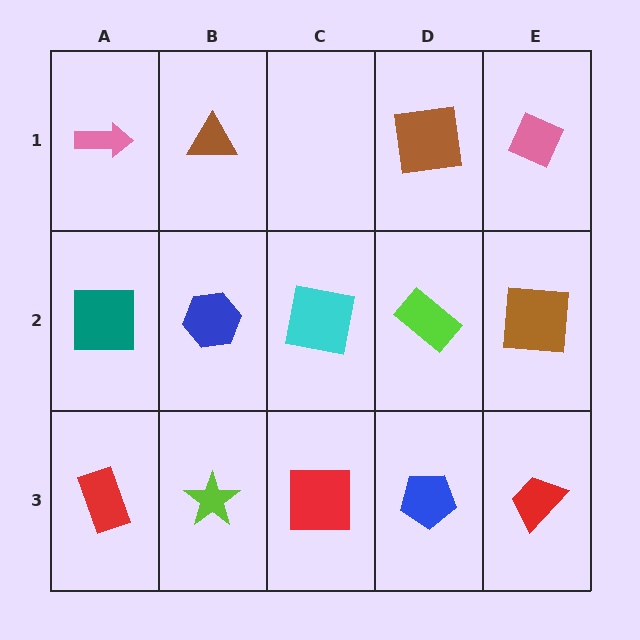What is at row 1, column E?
A pink diamond.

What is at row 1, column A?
A pink arrow.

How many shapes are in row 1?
4 shapes.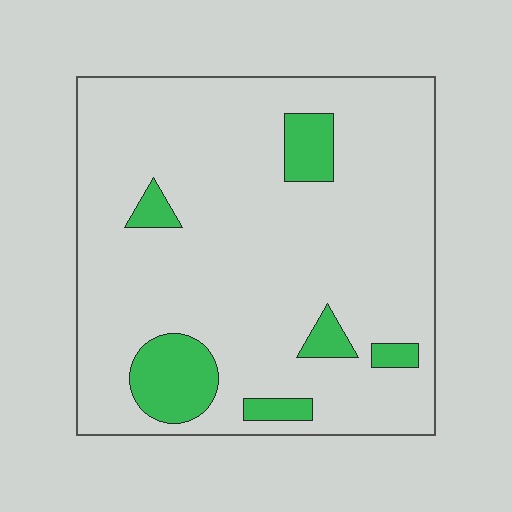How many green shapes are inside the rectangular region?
6.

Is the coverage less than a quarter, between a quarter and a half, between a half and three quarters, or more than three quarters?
Less than a quarter.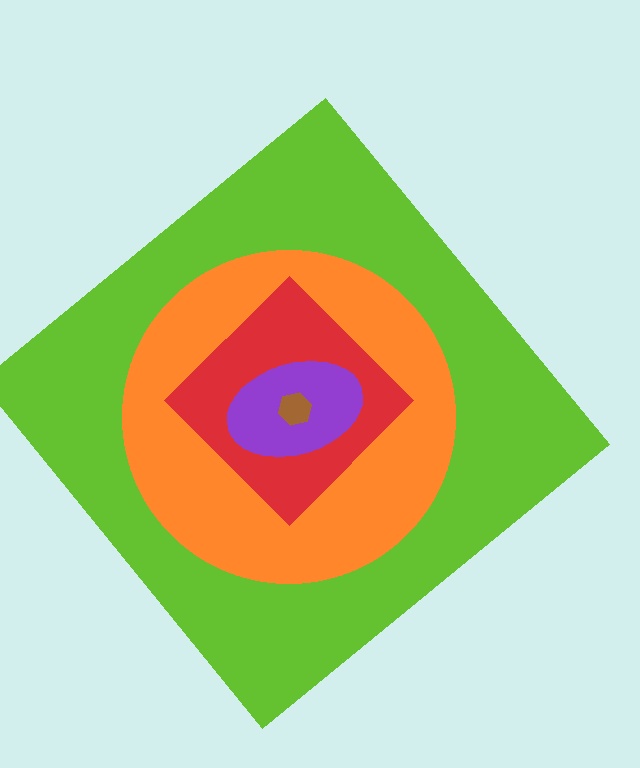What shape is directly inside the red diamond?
The purple ellipse.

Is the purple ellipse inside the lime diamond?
Yes.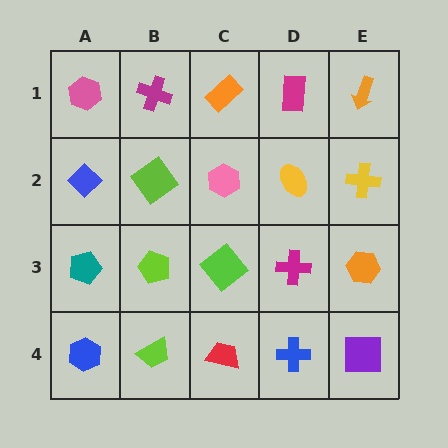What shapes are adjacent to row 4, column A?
A teal pentagon (row 3, column A), a lime trapezoid (row 4, column B).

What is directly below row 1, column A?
A blue diamond.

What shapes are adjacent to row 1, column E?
A yellow cross (row 2, column E), a magenta rectangle (row 1, column D).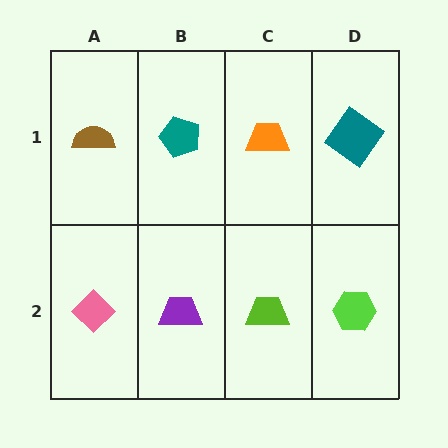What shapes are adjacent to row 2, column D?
A teal diamond (row 1, column D), a lime trapezoid (row 2, column C).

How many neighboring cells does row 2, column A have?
2.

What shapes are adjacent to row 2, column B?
A teal pentagon (row 1, column B), a pink diamond (row 2, column A), a lime trapezoid (row 2, column C).